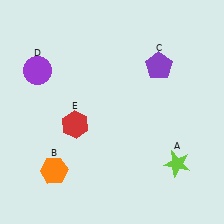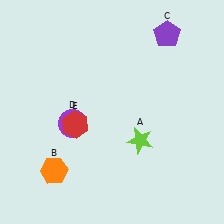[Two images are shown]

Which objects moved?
The objects that moved are: the lime star (A), the purple pentagon (C), the purple circle (D).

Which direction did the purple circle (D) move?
The purple circle (D) moved down.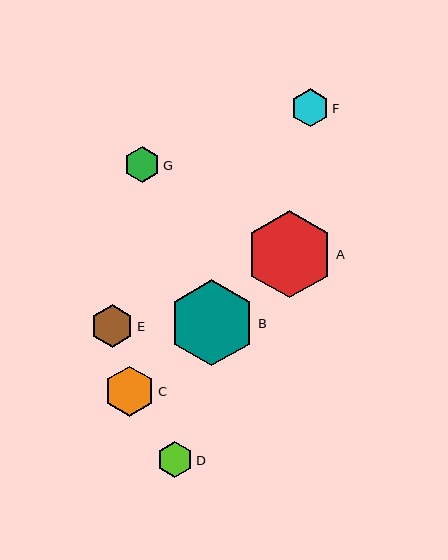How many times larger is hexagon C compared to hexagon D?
Hexagon C is approximately 1.4 times the size of hexagon D.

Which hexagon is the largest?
Hexagon A is the largest with a size of approximately 87 pixels.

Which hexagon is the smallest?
Hexagon D is the smallest with a size of approximately 36 pixels.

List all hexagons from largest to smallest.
From largest to smallest: A, B, C, E, F, G, D.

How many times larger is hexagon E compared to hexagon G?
Hexagon E is approximately 1.2 times the size of hexagon G.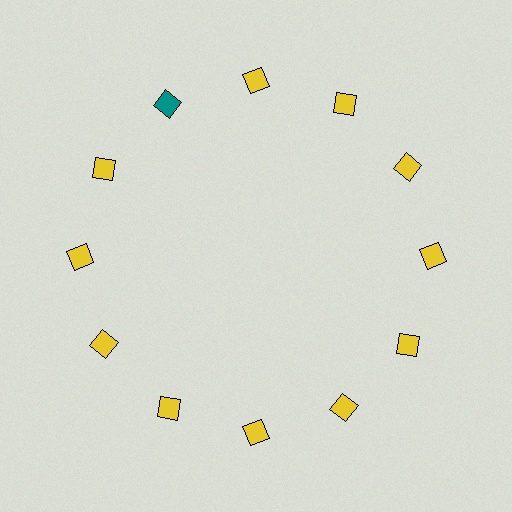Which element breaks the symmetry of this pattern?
The teal square at roughly the 11 o'clock position breaks the symmetry. All other shapes are yellow squares.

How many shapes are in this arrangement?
There are 12 shapes arranged in a ring pattern.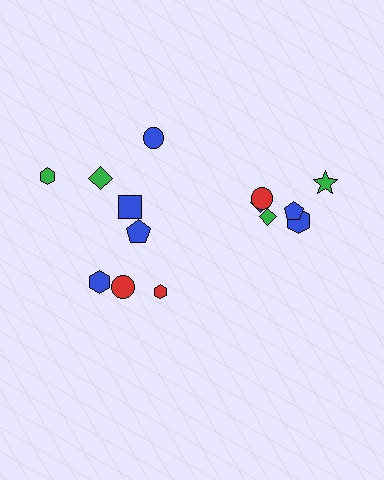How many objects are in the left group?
There are 8 objects.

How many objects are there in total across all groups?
There are 14 objects.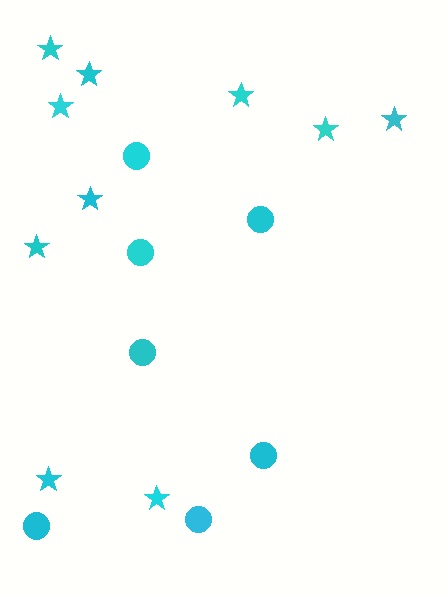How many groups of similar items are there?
There are 2 groups: one group of stars (10) and one group of circles (7).